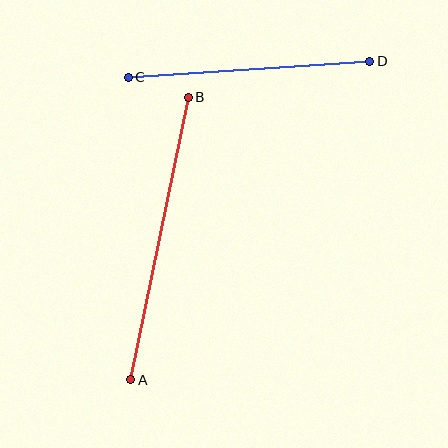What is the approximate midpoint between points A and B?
The midpoint is at approximately (160, 238) pixels.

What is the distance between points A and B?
The distance is approximately 288 pixels.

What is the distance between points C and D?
The distance is approximately 242 pixels.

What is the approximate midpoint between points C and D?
The midpoint is at approximately (249, 69) pixels.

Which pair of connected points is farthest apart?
Points A and B are farthest apart.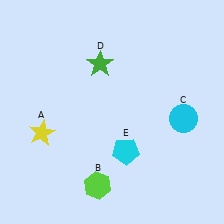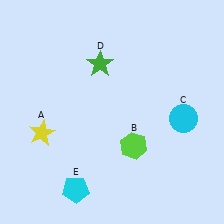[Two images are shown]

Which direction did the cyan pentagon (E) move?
The cyan pentagon (E) moved left.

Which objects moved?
The objects that moved are: the lime hexagon (B), the cyan pentagon (E).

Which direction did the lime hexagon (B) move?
The lime hexagon (B) moved up.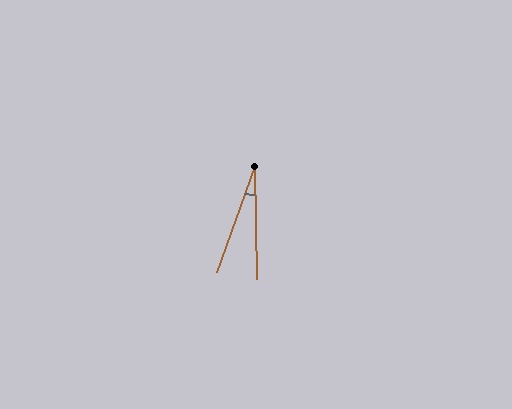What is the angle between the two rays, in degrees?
Approximately 21 degrees.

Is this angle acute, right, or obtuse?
It is acute.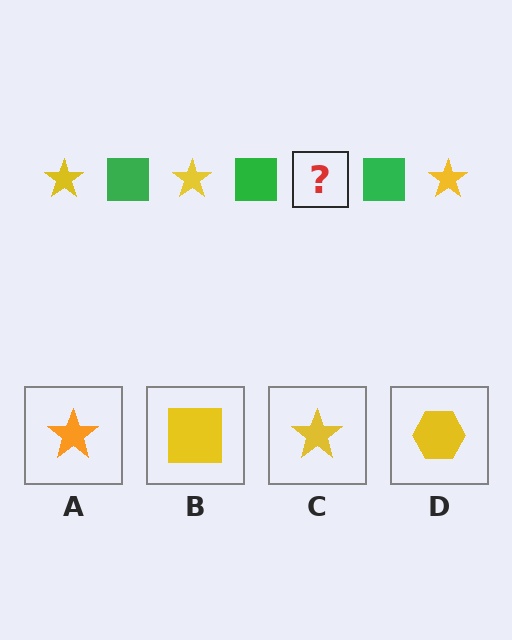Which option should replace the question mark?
Option C.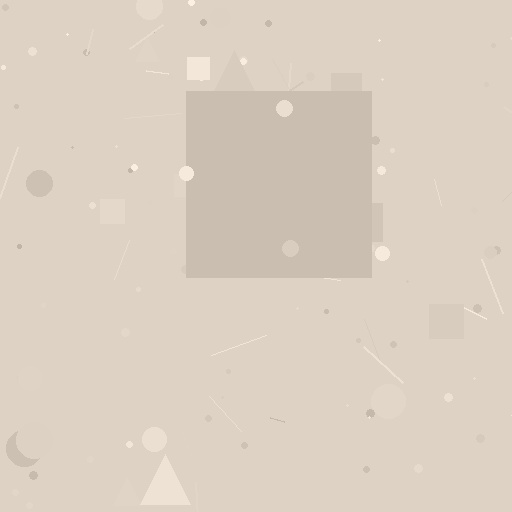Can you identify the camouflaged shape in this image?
The camouflaged shape is a square.